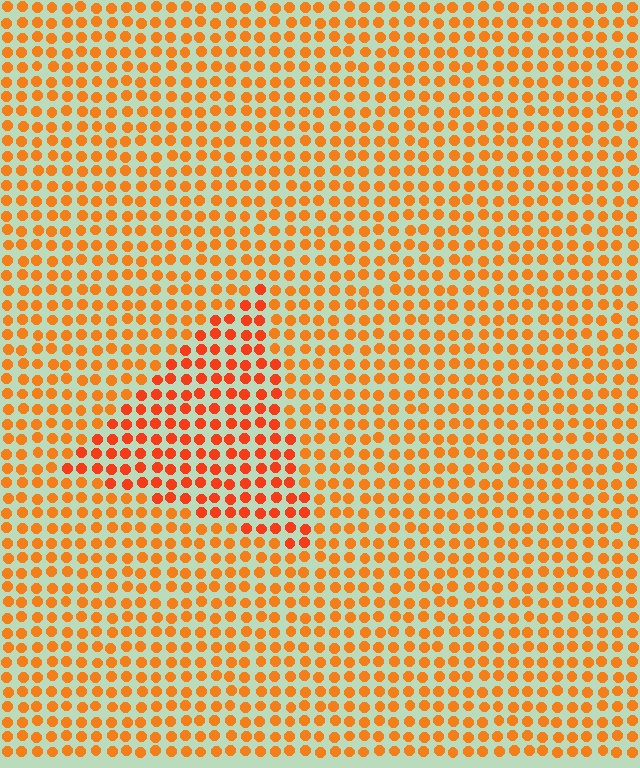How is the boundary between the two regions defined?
The boundary is defined purely by a slight shift in hue (about 18 degrees). Spacing, size, and orientation are identical on both sides.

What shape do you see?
I see a triangle.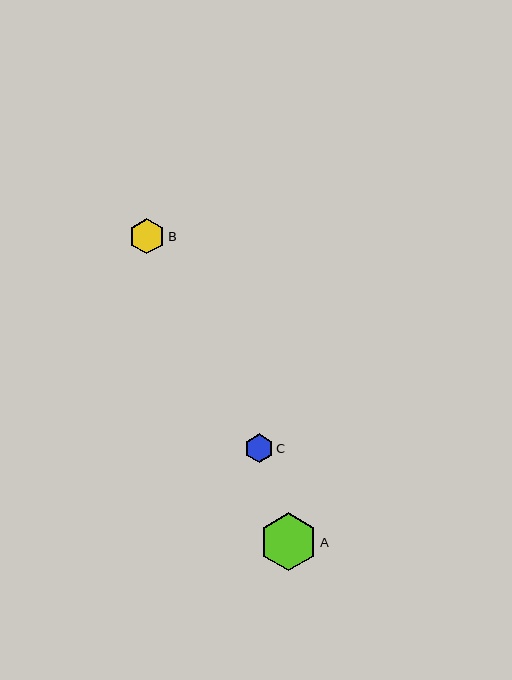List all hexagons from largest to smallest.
From largest to smallest: A, B, C.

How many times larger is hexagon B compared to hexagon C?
Hexagon B is approximately 1.2 times the size of hexagon C.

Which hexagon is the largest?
Hexagon A is the largest with a size of approximately 58 pixels.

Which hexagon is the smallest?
Hexagon C is the smallest with a size of approximately 29 pixels.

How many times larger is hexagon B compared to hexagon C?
Hexagon B is approximately 1.2 times the size of hexagon C.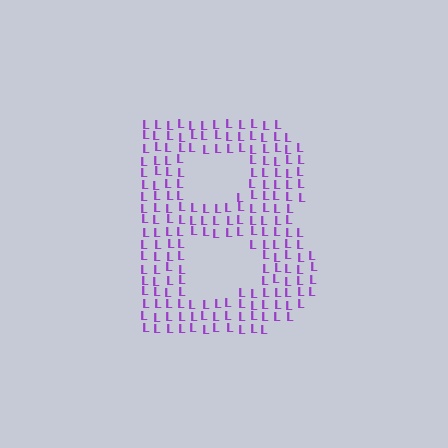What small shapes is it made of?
It is made of small letter L's.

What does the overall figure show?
The overall figure shows the letter B.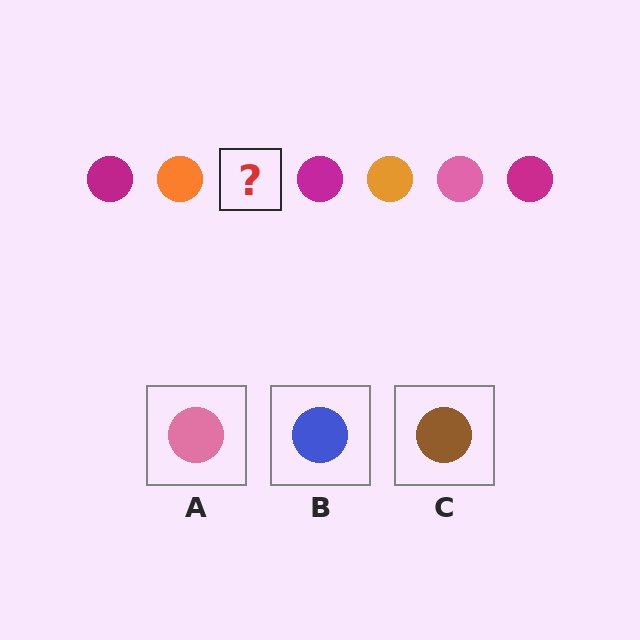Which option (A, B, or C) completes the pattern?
A.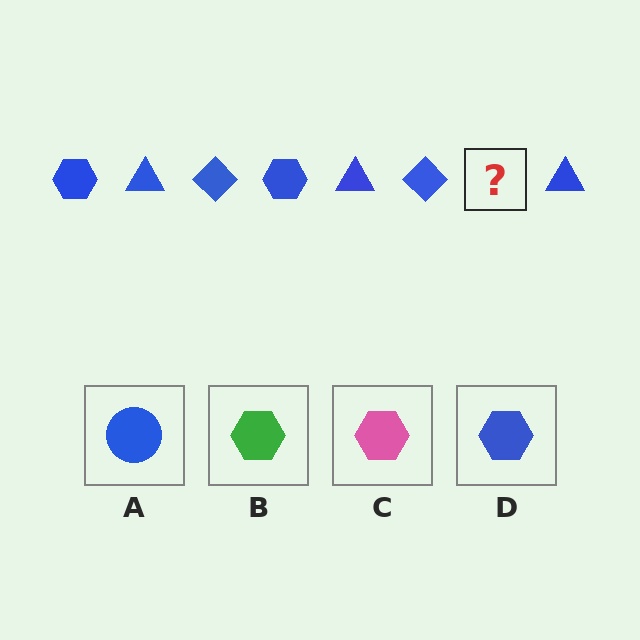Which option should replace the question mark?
Option D.